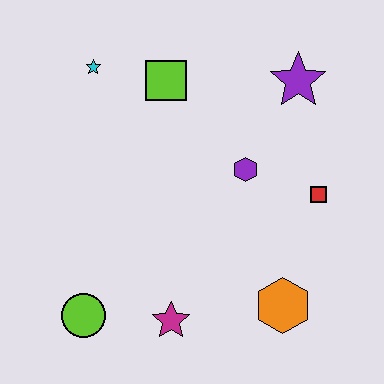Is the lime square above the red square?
Yes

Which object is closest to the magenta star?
The lime circle is closest to the magenta star.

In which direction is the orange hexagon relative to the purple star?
The orange hexagon is below the purple star.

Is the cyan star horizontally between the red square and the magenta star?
No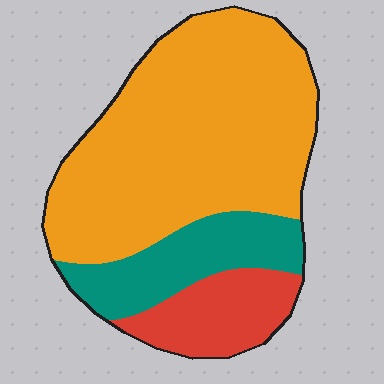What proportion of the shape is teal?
Teal covers 19% of the shape.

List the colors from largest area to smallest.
From largest to smallest: orange, teal, red.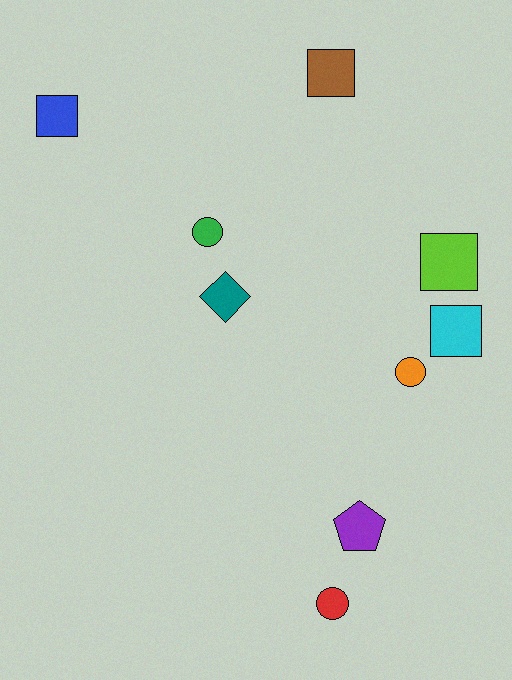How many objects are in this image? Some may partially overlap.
There are 9 objects.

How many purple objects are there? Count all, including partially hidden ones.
There is 1 purple object.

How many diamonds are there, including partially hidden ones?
There is 1 diamond.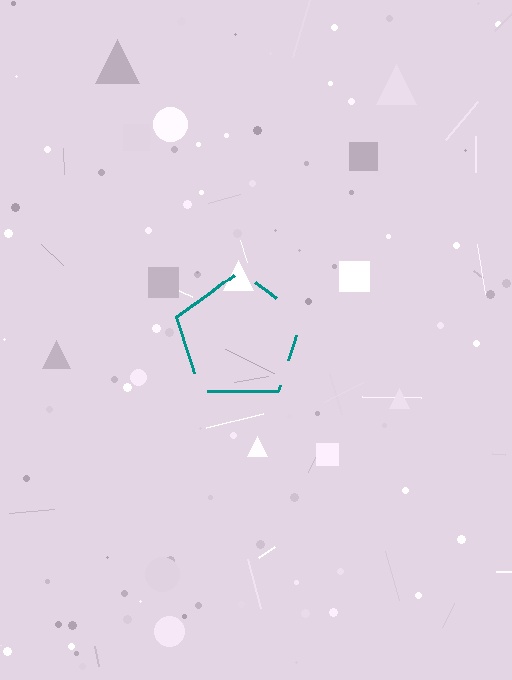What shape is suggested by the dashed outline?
The dashed outline suggests a pentagon.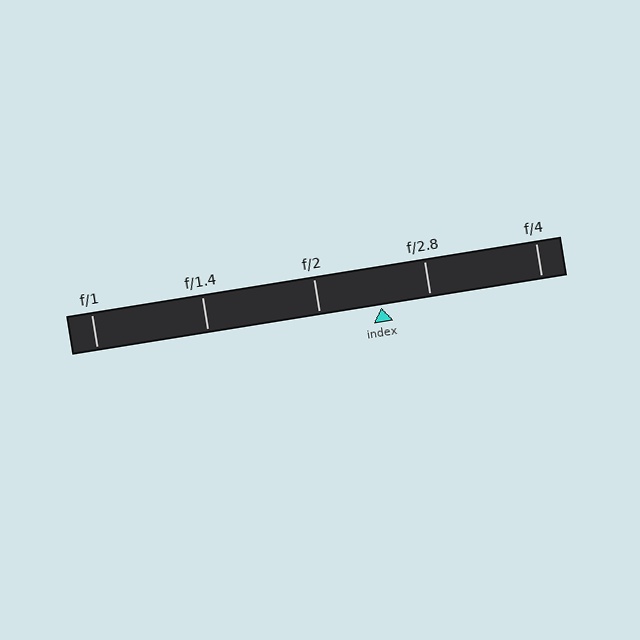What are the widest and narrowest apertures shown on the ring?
The widest aperture shown is f/1 and the narrowest is f/4.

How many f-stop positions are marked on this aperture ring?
There are 5 f-stop positions marked.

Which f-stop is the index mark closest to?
The index mark is closest to f/2.8.